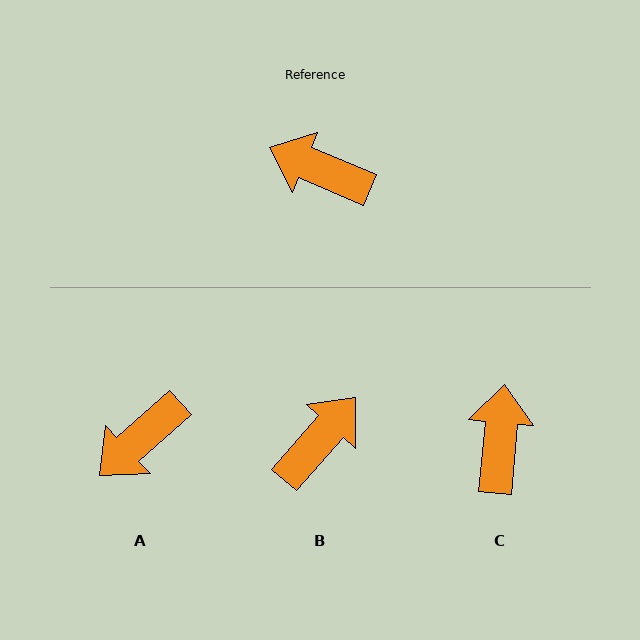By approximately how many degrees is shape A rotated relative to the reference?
Approximately 65 degrees counter-clockwise.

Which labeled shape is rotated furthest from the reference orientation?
B, about 108 degrees away.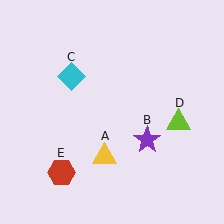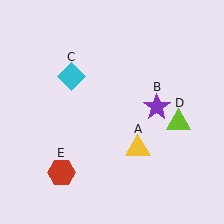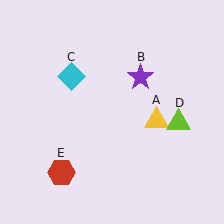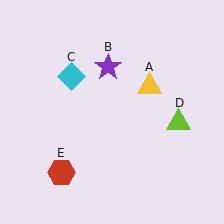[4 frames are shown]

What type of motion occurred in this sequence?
The yellow triangle (object A), purple star (object B) rotated counterclockwise around the center of the scene.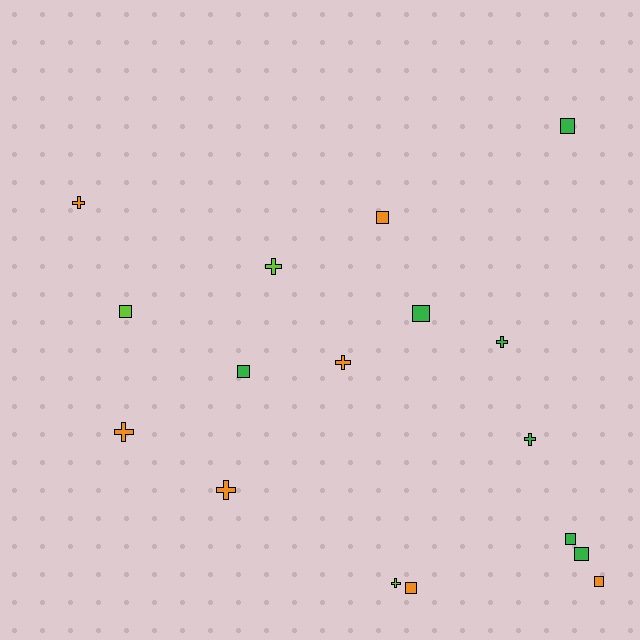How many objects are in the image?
There are 17 objects.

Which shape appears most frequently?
Square, with 9 objects.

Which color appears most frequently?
Orange, with 7 objects.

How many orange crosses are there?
There are 4 orange crosses.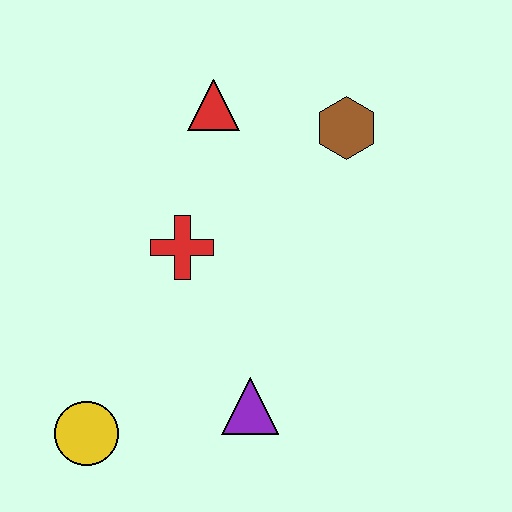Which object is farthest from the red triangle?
The yellow circle is farthest from the red triangle.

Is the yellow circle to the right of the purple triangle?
No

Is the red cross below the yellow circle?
No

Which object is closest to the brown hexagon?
The red triangle is closest to the brown hexagon.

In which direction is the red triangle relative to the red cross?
The red triangle is above the red cross.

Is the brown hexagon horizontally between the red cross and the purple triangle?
No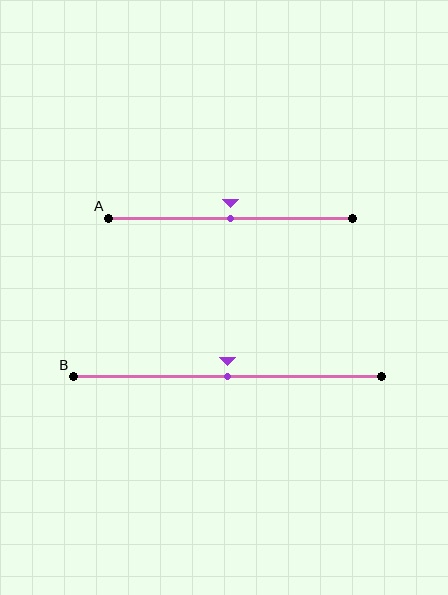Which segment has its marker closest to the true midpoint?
Segment A has its marker closest to the true midpoint.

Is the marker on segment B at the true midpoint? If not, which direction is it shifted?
Yes, the marker on segment B is at the true midpoint.